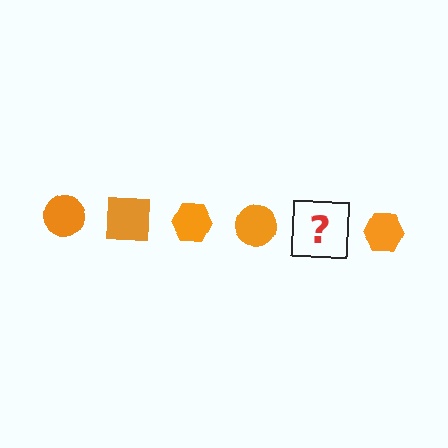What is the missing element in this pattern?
The missing element is an orange square.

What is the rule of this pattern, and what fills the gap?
The rule is that the pattern cycles through circle, square, hexagon shapes in orange. The gap should be filled with an orange square.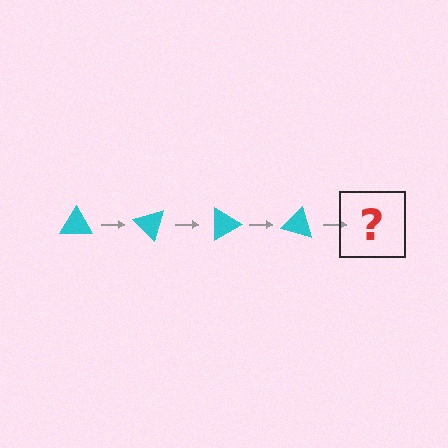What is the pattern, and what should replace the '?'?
The pattern is that the triangle rotates 45 degrees each step. The '?' should be a cyan triangle rotated 180 degrees.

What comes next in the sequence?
The next element should be a cyan triangle rotated 180 degrees.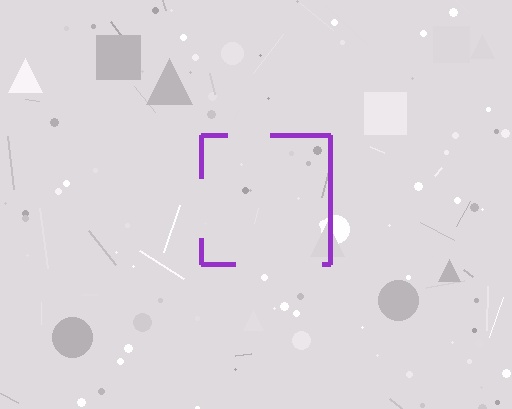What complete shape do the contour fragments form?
The contour fragments form a square.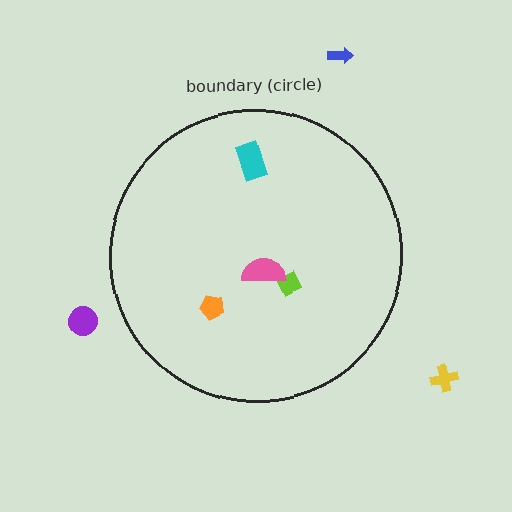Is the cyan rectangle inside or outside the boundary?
Inside.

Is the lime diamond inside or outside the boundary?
Inside.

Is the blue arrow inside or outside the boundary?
Outside.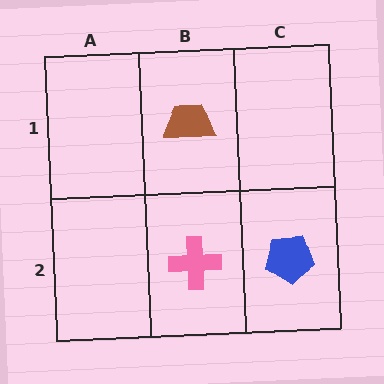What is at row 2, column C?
A blue pentagon.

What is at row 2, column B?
A pink cross.